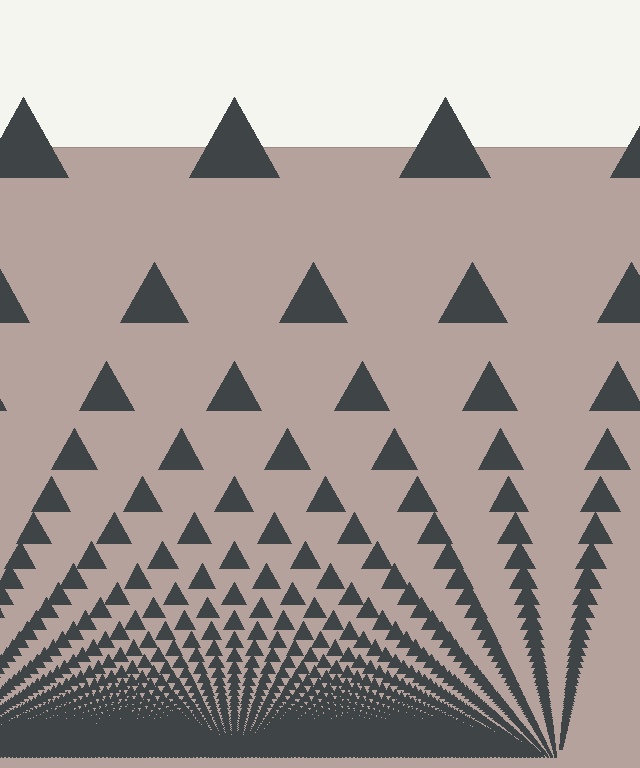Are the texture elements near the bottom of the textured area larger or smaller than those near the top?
Smaller. The gradient is inverted — elements near the bottom are smaller and denser.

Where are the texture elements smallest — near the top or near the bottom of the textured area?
Near the bottom.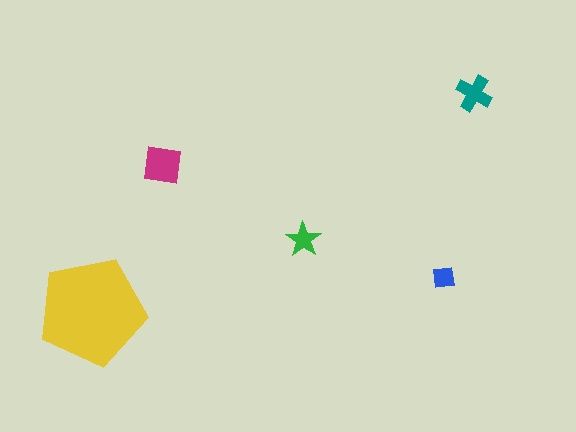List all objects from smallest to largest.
The blue square, the green star, the teal cross, the magenta square, the yellow pentagon.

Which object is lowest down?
The yellow pentagon is bottommost.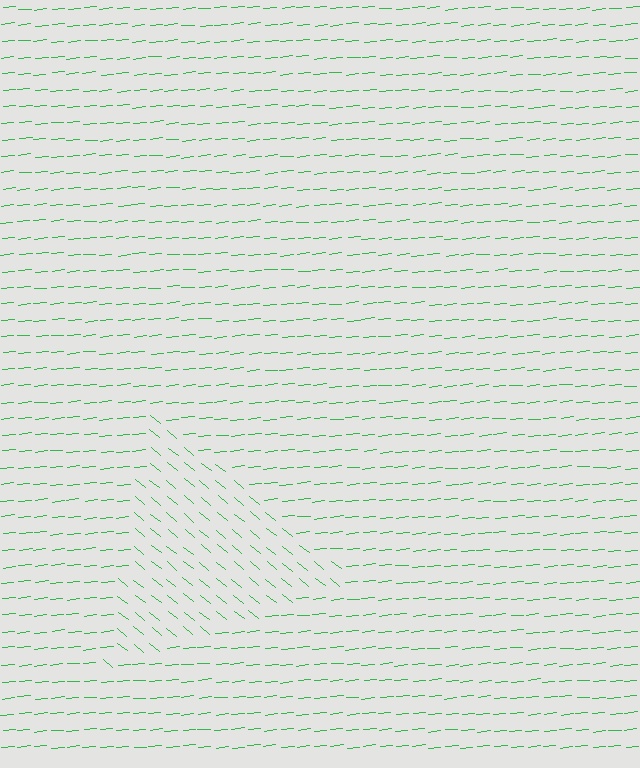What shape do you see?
I see a triangle.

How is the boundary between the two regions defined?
The boundary is defined purely by a change in line orientation (approximately 45 degrees difference). All lines are the same color and thickness.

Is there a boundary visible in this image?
Yes, there is a texture boundary formed by a change in line orientation.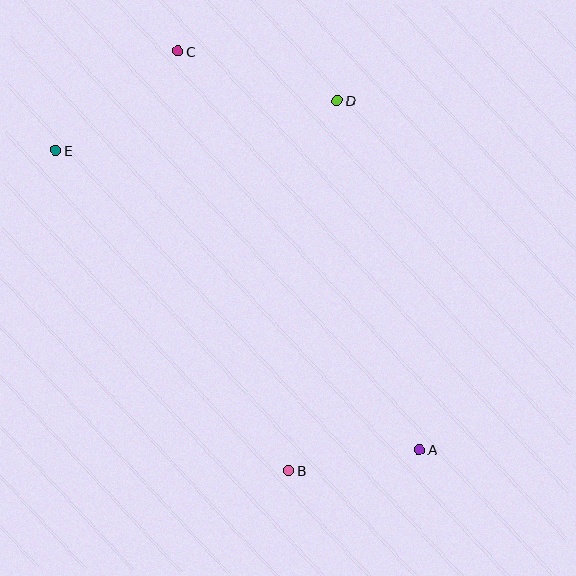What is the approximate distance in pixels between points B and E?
The distance between B and E is approximately 396 pixels.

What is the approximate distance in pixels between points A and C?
The distance between A and C is approximately 466 pixels.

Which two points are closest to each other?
Points A and B are closest to each other.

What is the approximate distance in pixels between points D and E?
The distance between D and E is approximately 285 pixels.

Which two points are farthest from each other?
Points A and E are farthest from each other.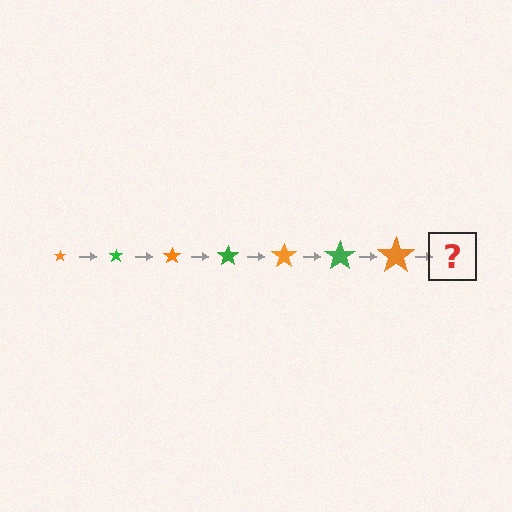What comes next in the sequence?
The next element should be a green star, larger than the previous one.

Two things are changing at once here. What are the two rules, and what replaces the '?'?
The two rules are that the star grows larger each step and the color cycles through orange and green. The '?' should be a green star, larger than the previous one.